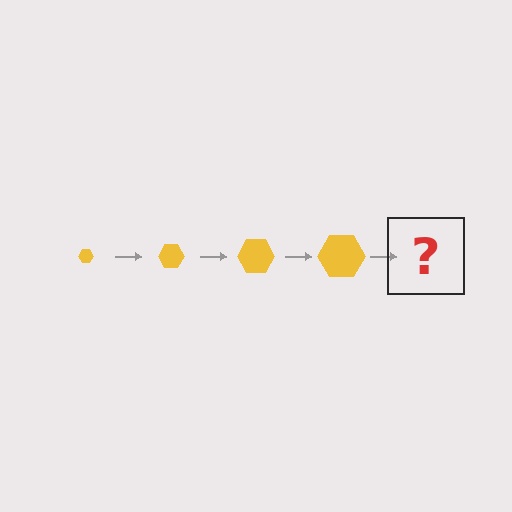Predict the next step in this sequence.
The next step is a yellow hexagon, larger than the previous one.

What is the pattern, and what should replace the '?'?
The pattern is that the hexagon gets progressively larger each step. The '?' should be a yellow hexagon, larger than the previous one.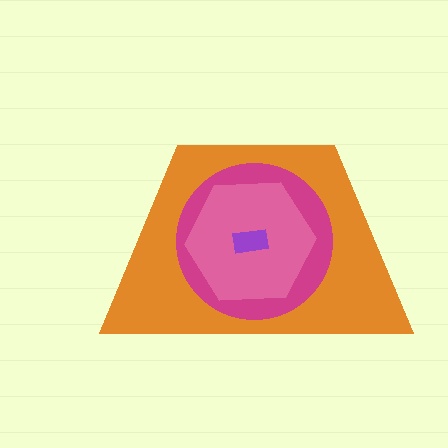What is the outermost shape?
The orange trapezoid.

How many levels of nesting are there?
4.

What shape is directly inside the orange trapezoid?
The magenta circle.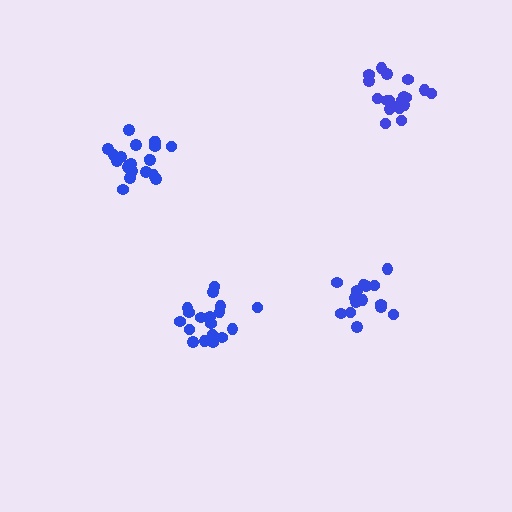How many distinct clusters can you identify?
There are 4 distinct clusters.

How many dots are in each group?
Group 1: 18 dots, Group 2: 20 dots, Group 3: 16 dots, Group 4: 20 dots (74 total).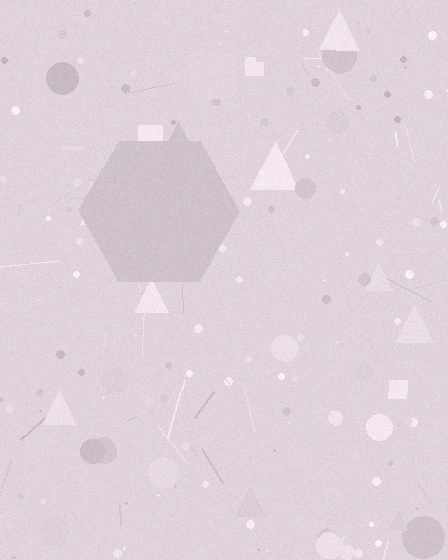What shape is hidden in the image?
A hexagon is hidden in the image.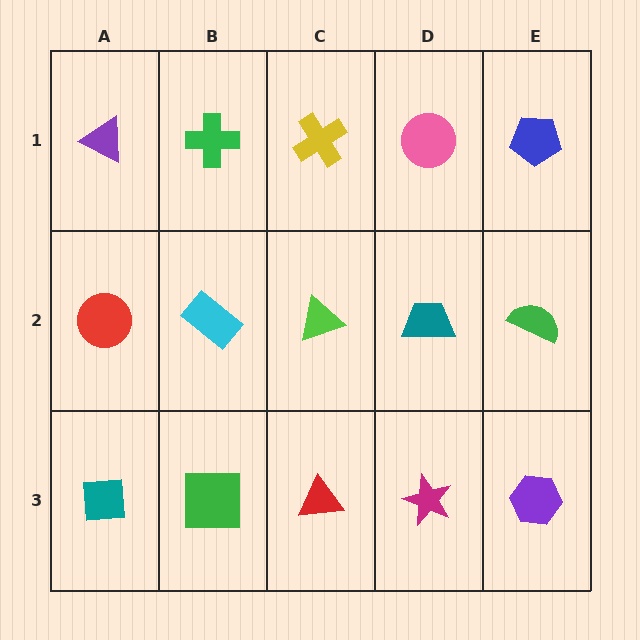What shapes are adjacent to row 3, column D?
A teal trapezoid (row 2, column D), a red triangle (row 3, column C), a purple hexagon (row 3, column E).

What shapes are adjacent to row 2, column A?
A purple triangle (row 1, column A), a teal square (row 3, column A), a cyan rectangle (row 2, column B).